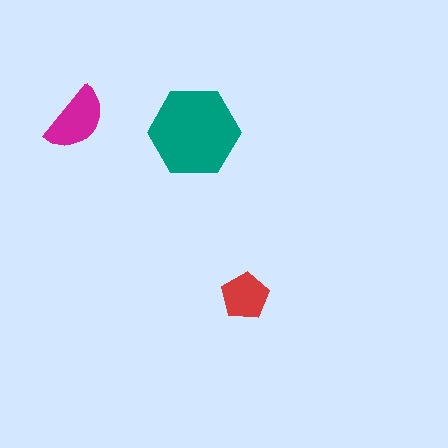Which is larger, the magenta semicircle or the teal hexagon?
The teal hexagon.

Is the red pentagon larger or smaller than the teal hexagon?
Smaller.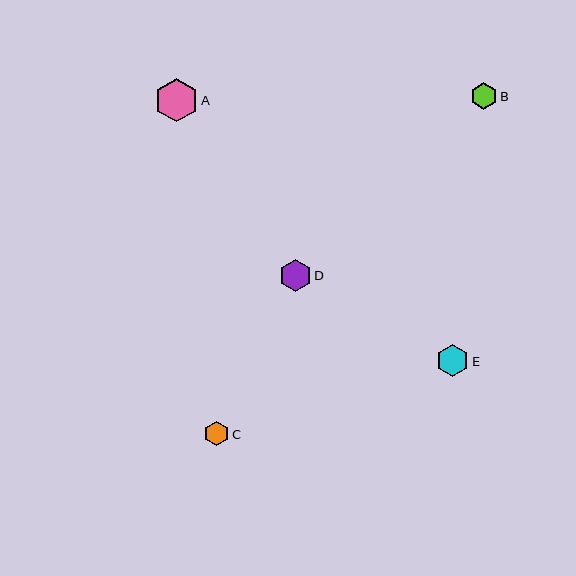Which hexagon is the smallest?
Hexagon C is the smallest with a size of approximately 25 pixels.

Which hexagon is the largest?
Hexagon A is the largest with a size of approximately 43 pixels.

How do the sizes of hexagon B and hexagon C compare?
Hexagon B and hexagon C are approximately the same size.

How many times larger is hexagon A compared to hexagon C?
Hexagon A is approximately 1.8 times the size of hexagon C.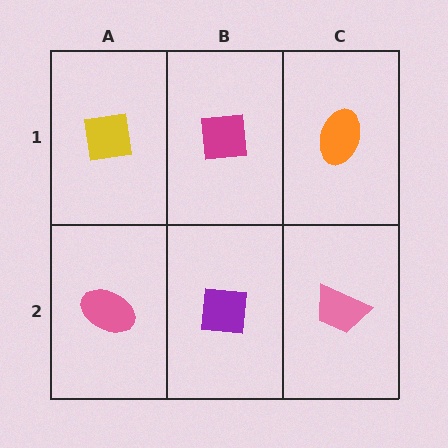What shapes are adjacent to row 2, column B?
A magenta square (row 1, column B), a pink ellipse (row 2, column A), a pink trapezoid (row 2, column C).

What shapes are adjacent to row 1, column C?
A pink trapezoid (row 2, column C), a magenta square (row 1, column B).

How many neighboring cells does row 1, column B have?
3.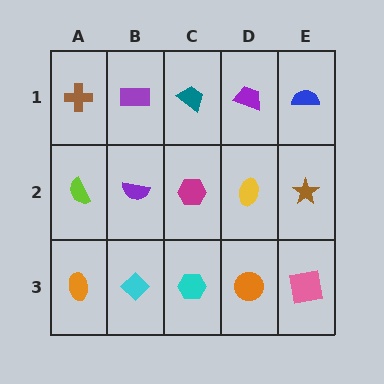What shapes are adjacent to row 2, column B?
A purple rectangle (row 1, column B), a cyan diamond (row 3, column B), a lime semicircle (row 2, column A), a magenta hexagon (row 2, column C).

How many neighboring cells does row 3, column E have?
2.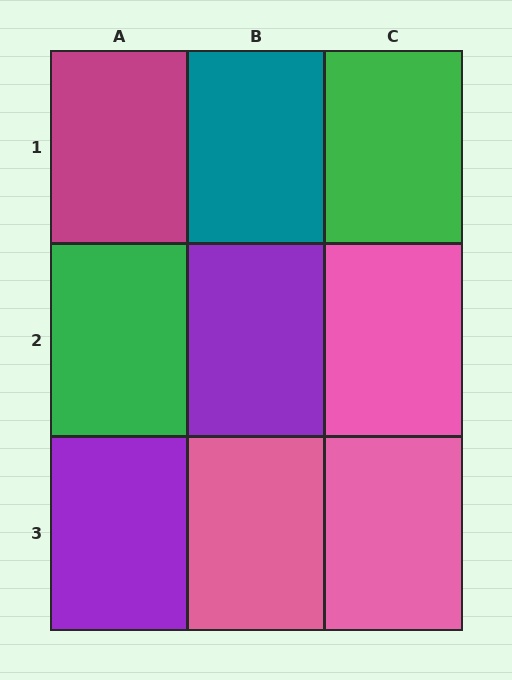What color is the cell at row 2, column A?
Green.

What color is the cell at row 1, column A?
Magenta.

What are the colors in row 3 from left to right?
Purple, pink, pink.